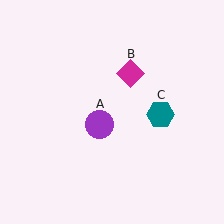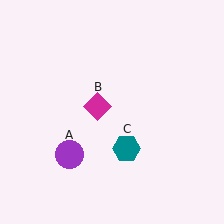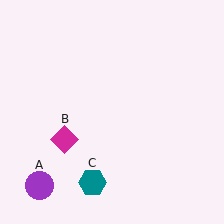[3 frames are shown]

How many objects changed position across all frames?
3 objects changed position: purple circle (object A), magenta diamond (object B), teal hexagon (object C).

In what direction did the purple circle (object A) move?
The purple circle (object A) moved down and to the left.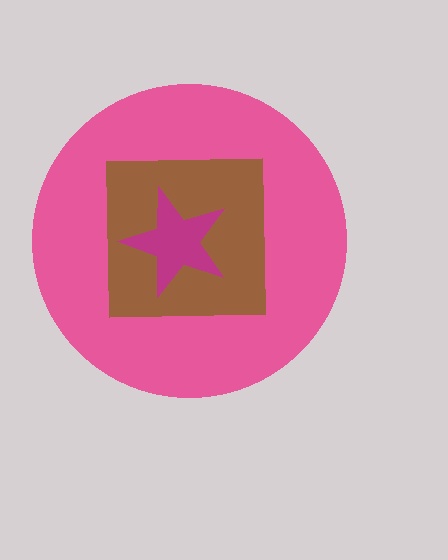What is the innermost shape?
The magenta star.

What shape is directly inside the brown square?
The magenta star.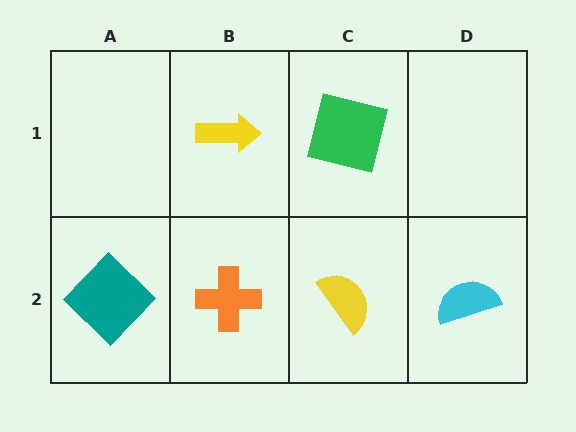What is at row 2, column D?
A cyan semicircle.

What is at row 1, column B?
A yellow arrow.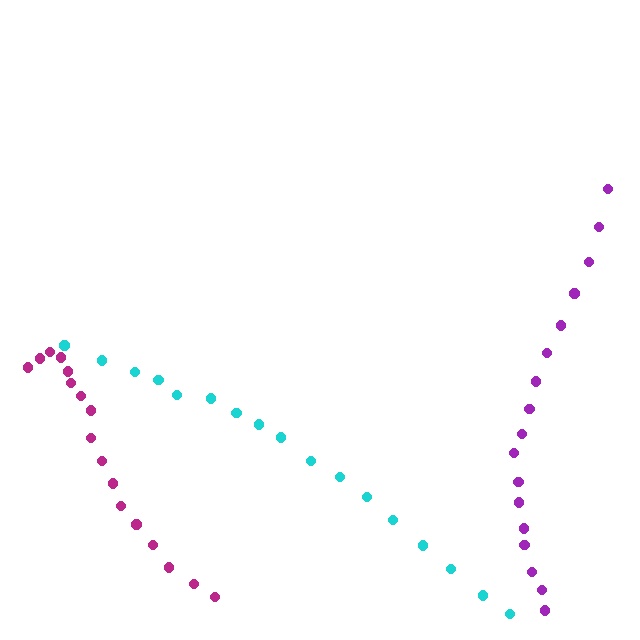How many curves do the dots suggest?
There are 3 distinct paths.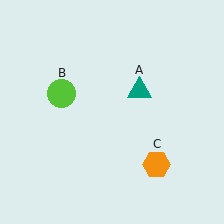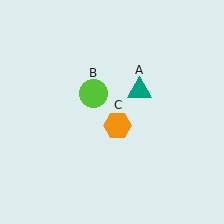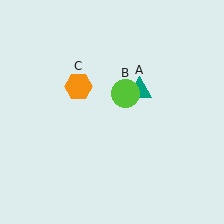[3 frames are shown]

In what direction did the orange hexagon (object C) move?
The orange hexagon (object C) moved up and to the left.